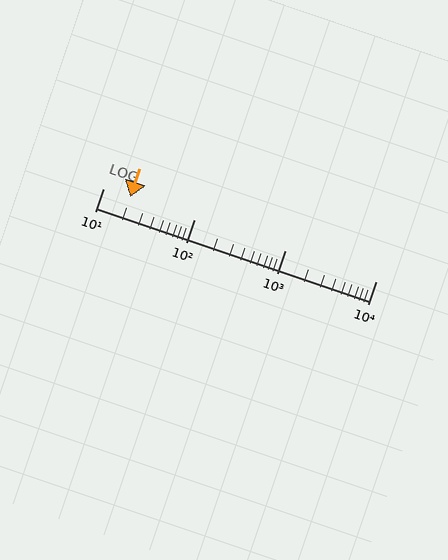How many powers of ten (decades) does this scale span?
The scale spans 3 decades, from 10 to 10000.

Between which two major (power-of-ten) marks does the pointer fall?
The pointer is between 10 and 100.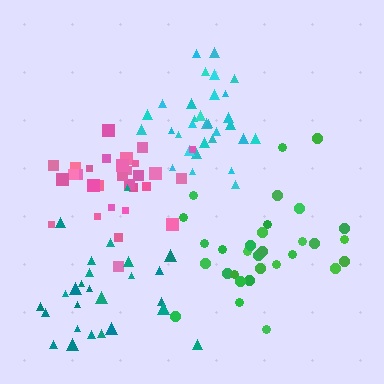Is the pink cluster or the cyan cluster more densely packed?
Cyan.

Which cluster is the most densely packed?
Cyan.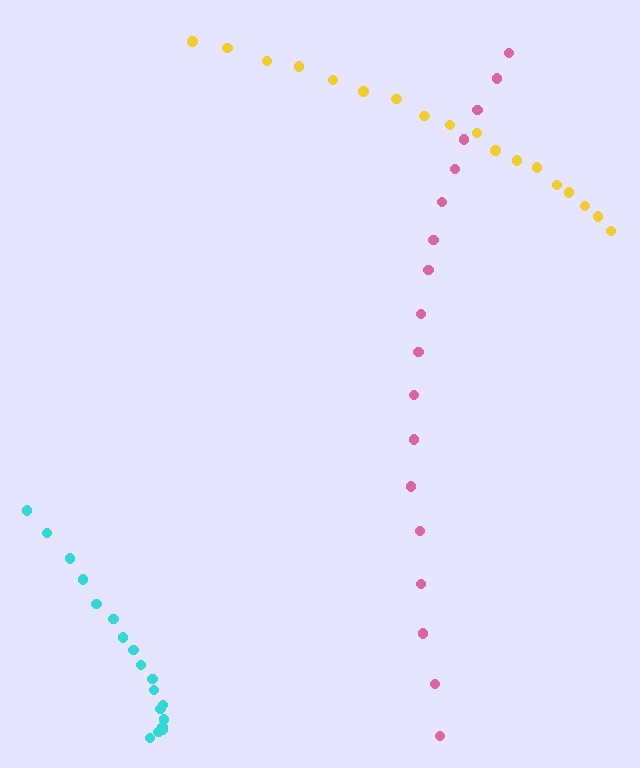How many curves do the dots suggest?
There are 3 distinct paths.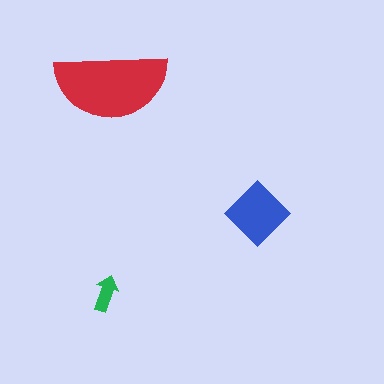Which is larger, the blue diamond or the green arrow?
The blue diamond.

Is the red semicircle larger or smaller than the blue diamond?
Larger.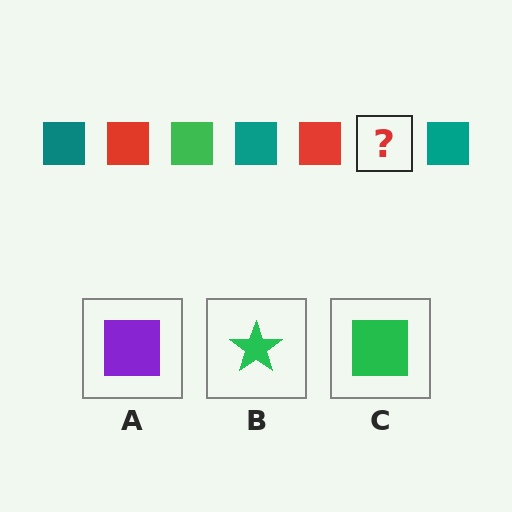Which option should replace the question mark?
Option C.